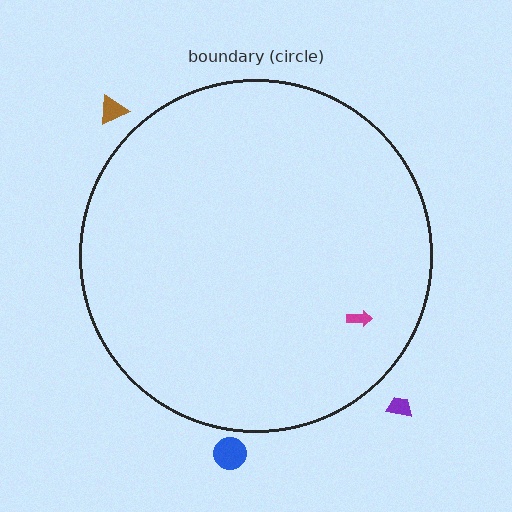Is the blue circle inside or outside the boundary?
Outside.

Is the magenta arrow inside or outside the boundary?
Inside.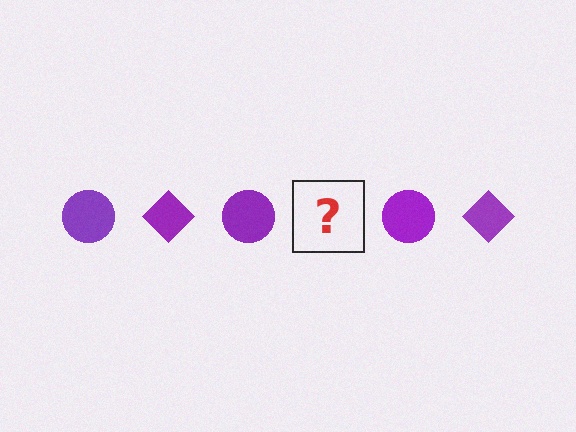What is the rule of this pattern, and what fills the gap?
The rule is that the pattern cycles through circle, diamond shapes in purple. The gap should be filled with a purple diamond.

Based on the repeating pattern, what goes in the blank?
The blank should be a purple diamond.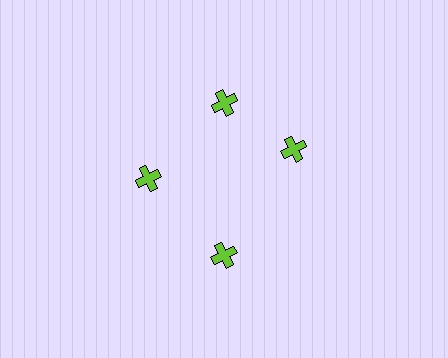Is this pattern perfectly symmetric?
No. The 4 lime crosses are arranged in a ring, but one element near the 3 o'clock position is rotated out of alignment along the ring, breaking the 4-fold rotational symmetry.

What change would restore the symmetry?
The symmetry would be restored by rotating it back into even spacing with its neighbors so that all 4 crosses sit at equal angles and equal distance from the center.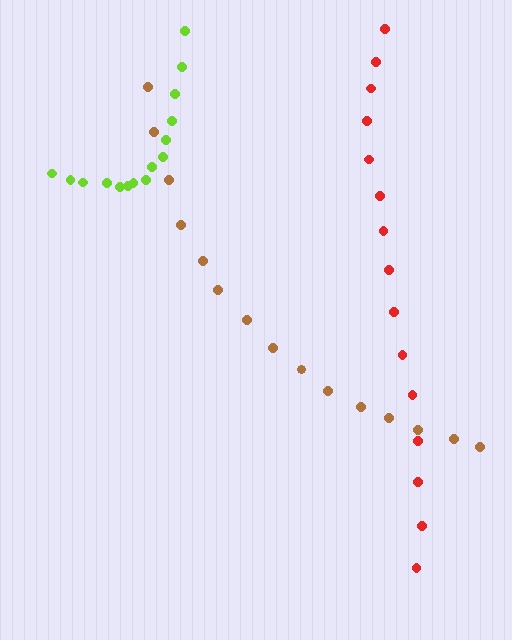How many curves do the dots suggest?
There are 3 distinct paths.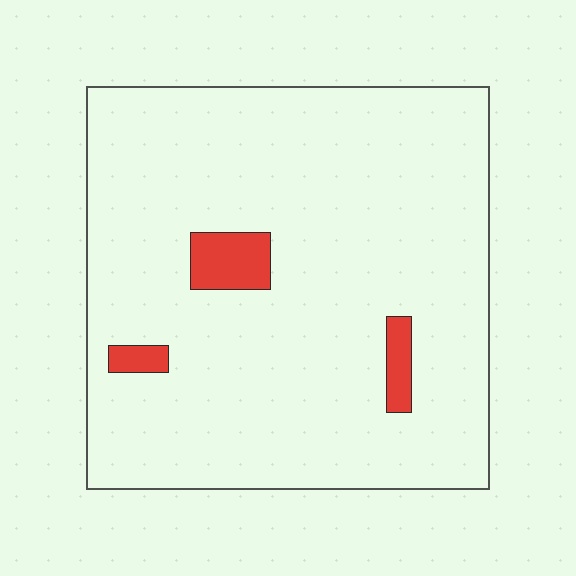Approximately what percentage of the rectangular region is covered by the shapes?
Approximately 5%.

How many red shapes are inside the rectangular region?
3.